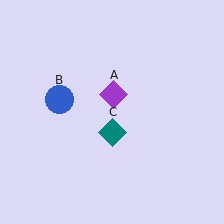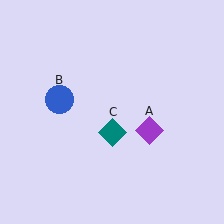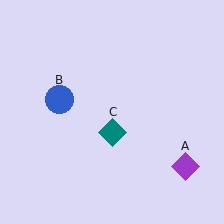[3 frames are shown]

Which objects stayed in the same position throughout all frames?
Blue circle (object B) and teal diamond (object C) remained stationary.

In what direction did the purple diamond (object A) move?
The purple diamond (object A) moved down and to the right.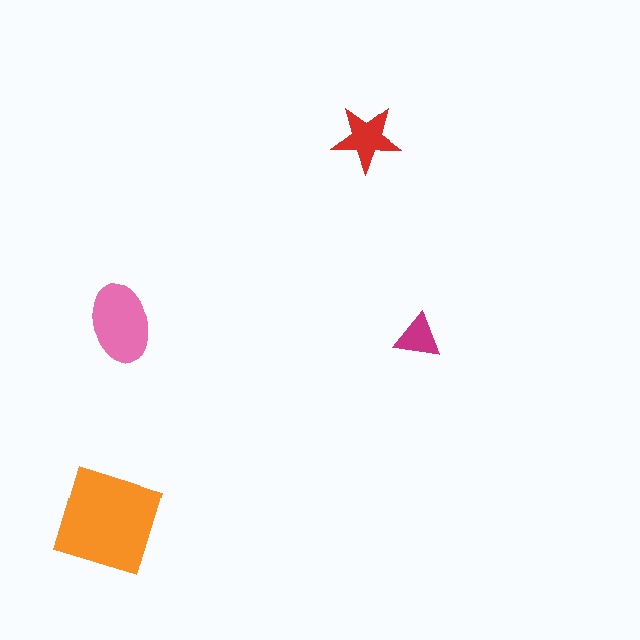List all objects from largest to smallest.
The orange diamond, the pink ellipse, the red star, the magenta triangle.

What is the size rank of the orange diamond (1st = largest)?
1st.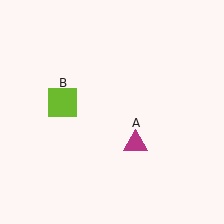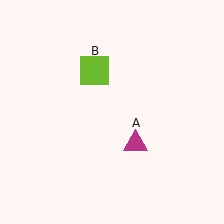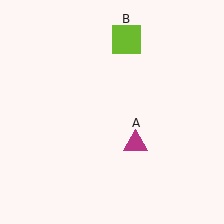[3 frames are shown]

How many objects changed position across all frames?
1 object changed position: lime square (object B).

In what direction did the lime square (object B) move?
The lime square (object B) moved up and to the right.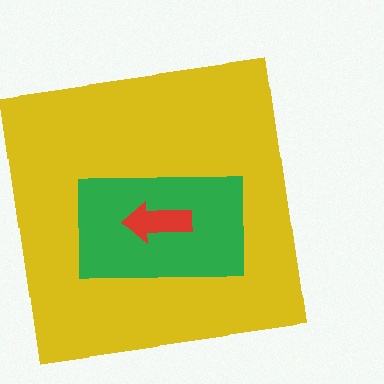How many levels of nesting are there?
3.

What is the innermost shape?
The red arrow.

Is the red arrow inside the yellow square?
Yes.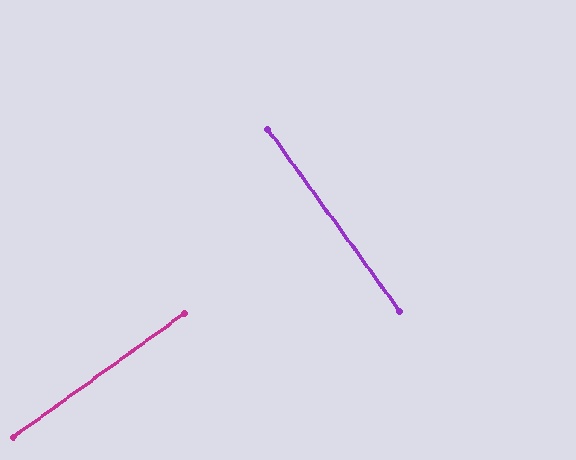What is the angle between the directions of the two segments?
Approximately 90 degrees.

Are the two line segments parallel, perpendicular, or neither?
Perpendicular — they meet at approximately 90°.